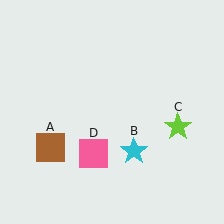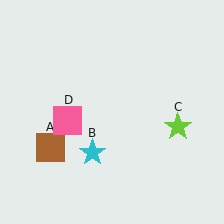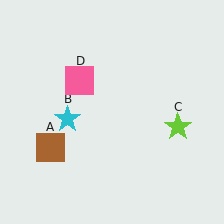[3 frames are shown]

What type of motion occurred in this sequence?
The cyan star (object B), pink square (object D) rotated clockwise around the center of the scene.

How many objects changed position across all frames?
2 objects changed position: cyan star (object B), pink square (object D).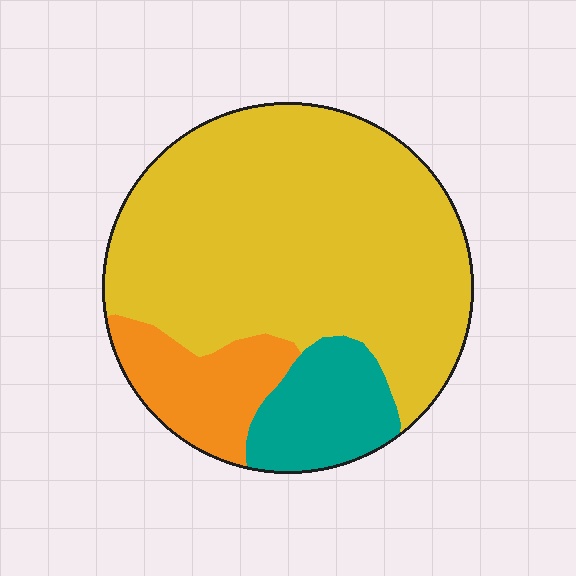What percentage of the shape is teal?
Teal takes up about one eighth (1/8) of the shape.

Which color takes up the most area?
Yellow, at roughly 70%.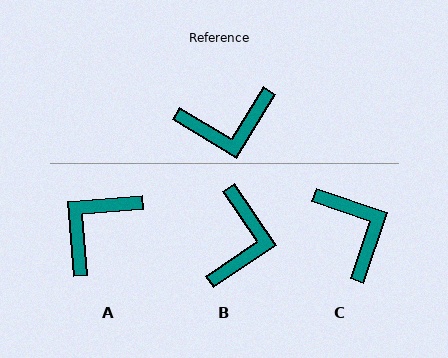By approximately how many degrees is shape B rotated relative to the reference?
Approximately 65 degrees counter-clockwise.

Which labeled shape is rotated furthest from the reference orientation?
A, about 144 degrees away.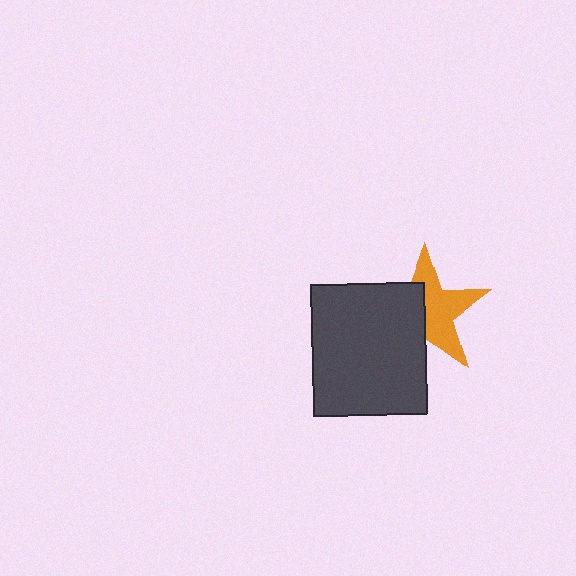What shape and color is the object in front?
The object in front is a dark gray rectangle.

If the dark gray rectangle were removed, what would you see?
You would see the complete orange star.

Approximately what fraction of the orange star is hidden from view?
Roughly 46% of the orange star is hidden behind the dark gray rectangle.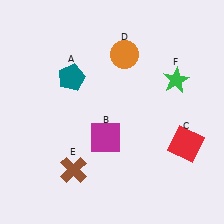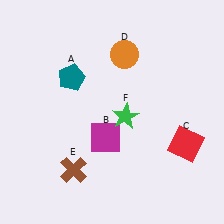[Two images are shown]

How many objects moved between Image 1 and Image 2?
1 object moved between the two images.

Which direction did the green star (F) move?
The green star (F) moved left.